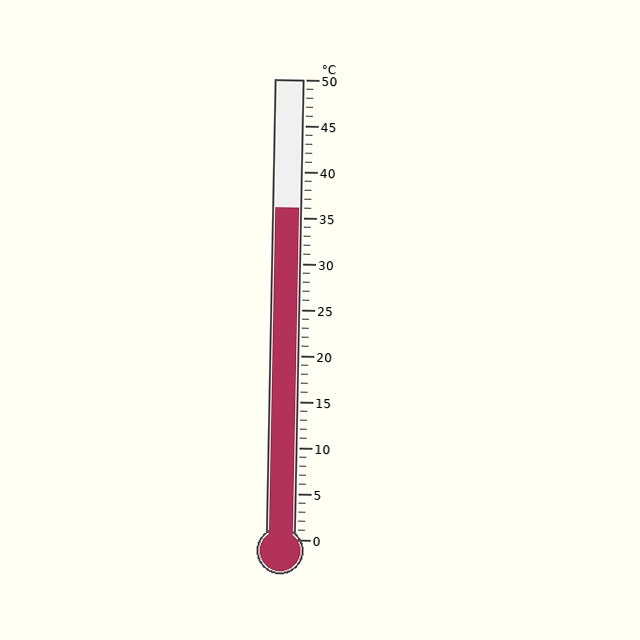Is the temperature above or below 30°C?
The temperature is above 30°C.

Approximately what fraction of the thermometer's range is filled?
The thermometer is filled to approximately 70% of its range.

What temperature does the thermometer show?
The thermometer shows approximately 36°C.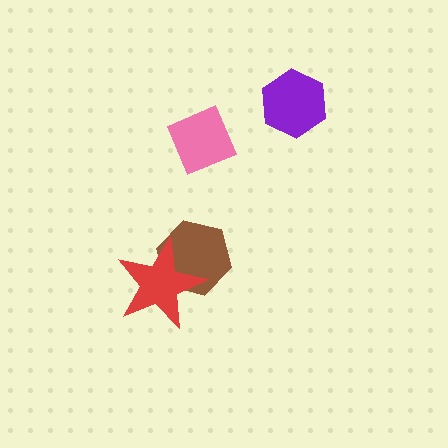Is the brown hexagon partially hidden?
Yes, it is partially covered by another shape.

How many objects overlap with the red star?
1 object overlaps with the red star.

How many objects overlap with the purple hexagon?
0 objects overlap with the purple hexagon.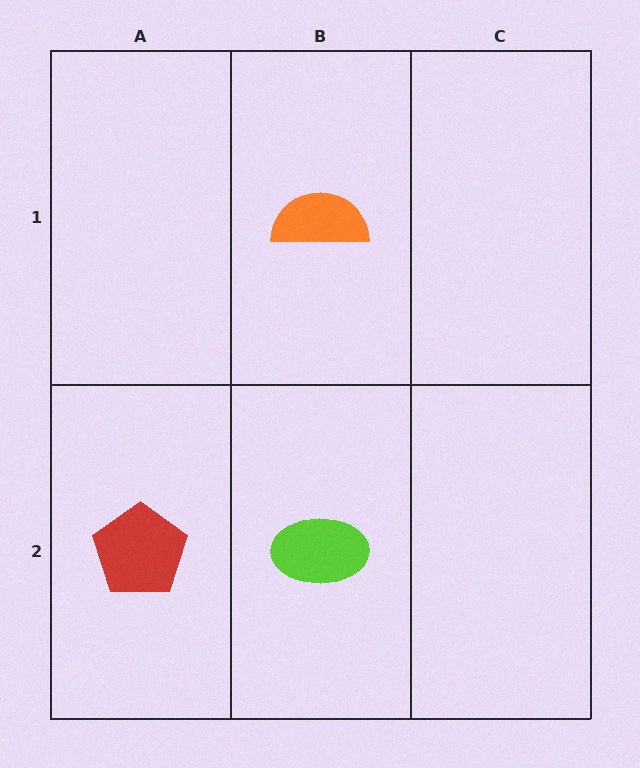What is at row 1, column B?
An orange semicircle.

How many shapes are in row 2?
2 shapes.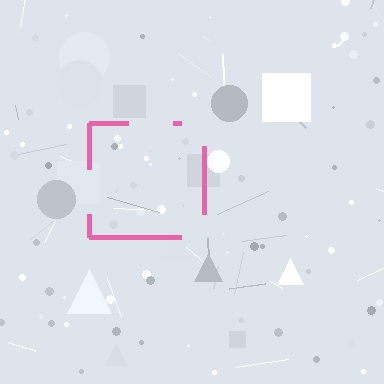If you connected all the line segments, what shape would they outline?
They would outline a square.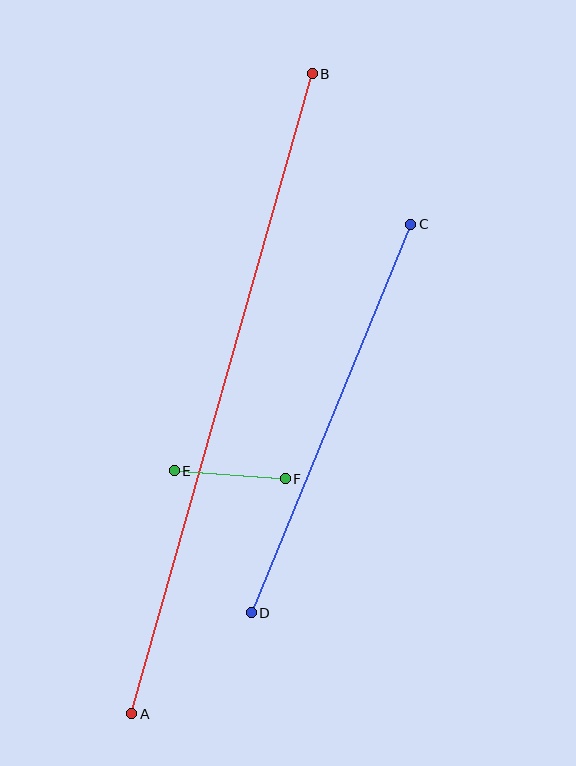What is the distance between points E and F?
The distance is approximately 111 pixels.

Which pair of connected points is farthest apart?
Points A and B are farthest apart.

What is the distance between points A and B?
The distance is approximately 665 pixels.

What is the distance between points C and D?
The distance is approximately 420 pixels.